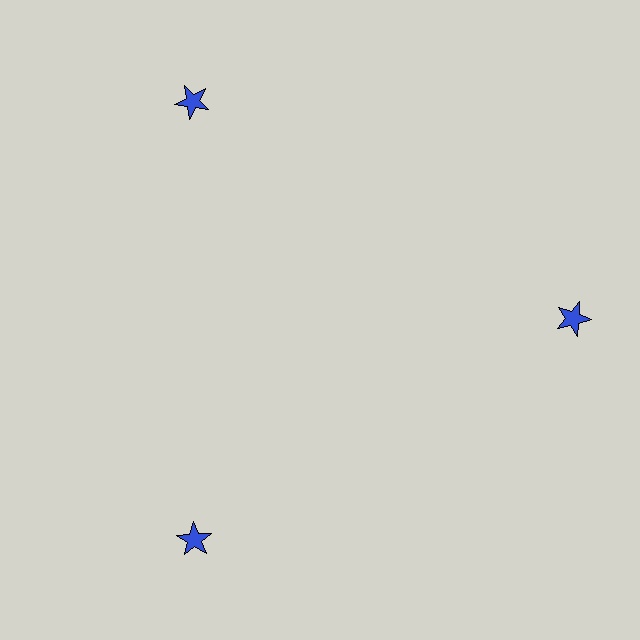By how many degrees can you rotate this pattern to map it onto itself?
The pattern maps onto itself every 120 degrees of rotation.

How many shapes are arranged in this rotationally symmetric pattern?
There are 3 shapes, arranged in 3 groups of 1.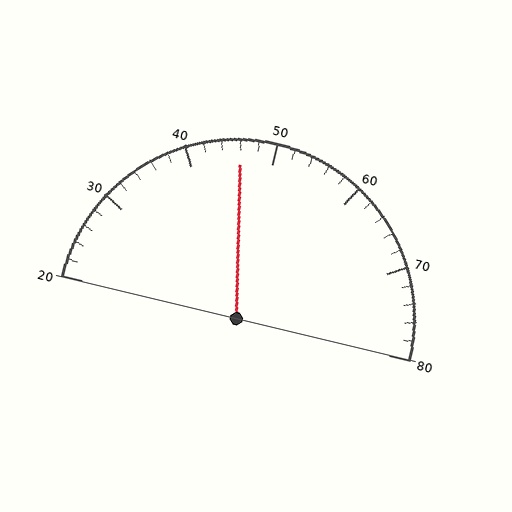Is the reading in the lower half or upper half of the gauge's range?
The reading is in the lower half of the range (20 to 80).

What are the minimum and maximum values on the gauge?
The gauge ranges from 20 to 80.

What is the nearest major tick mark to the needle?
The nearest major tick mark is 50.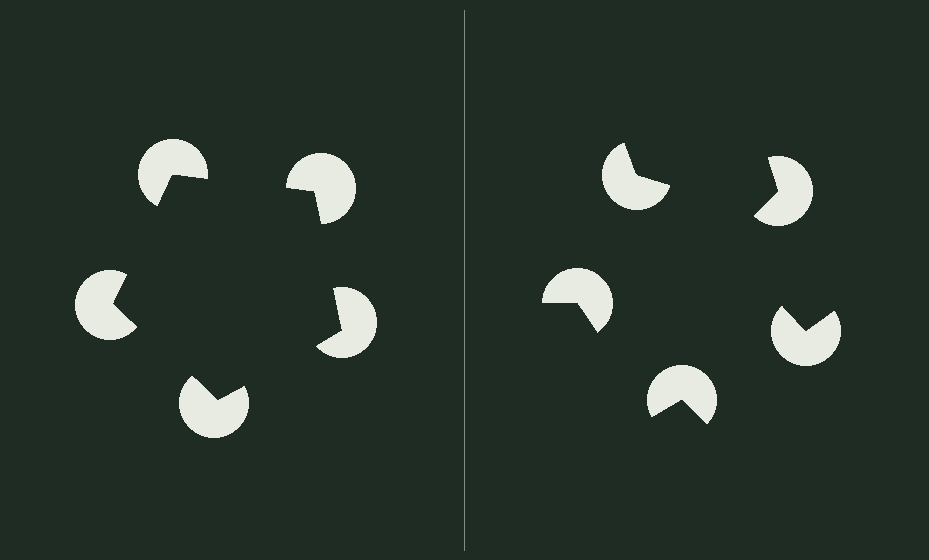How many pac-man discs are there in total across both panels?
10 — 5 on each side.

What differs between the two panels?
The pac-man discs are positioned identically on both sides; only the wedge orientations differ. On the left they align to a pentagon; on the right they are misaligned.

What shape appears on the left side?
An illusory pentagon.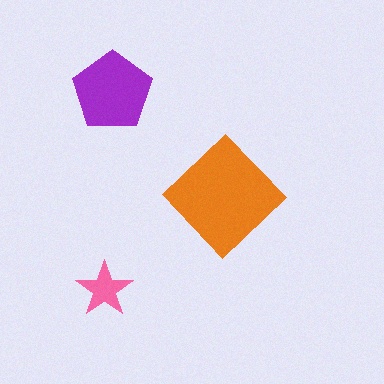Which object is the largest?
The orange diamond.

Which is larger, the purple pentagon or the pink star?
The purple pentagon.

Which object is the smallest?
The pink star.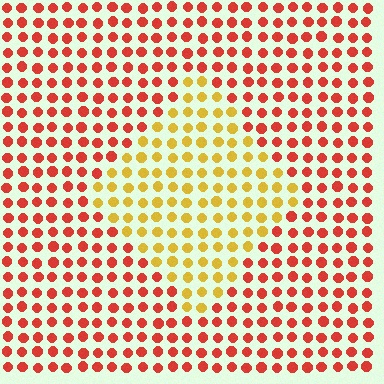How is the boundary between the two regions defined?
The boundary is defined purely by a slight shift in hue (about 46 degrees). Spacing, size, and orientation are identical on both sides.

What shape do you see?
I see a diamond.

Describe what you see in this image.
The image is filled with small red elements in a uniform arrangement. A diamond-shaped region is visible where the elements are tinted to a slightly different hue, forming a subtle color boundary.